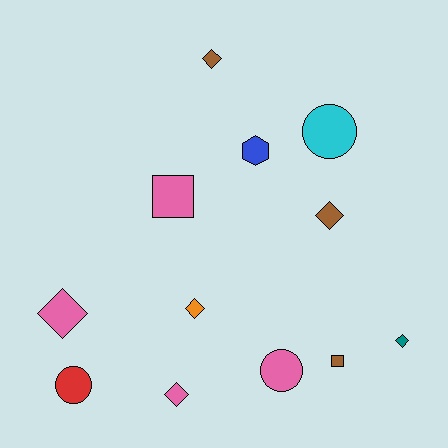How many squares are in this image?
There are 2 squares.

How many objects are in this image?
There are 12 objects.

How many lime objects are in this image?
There are no lime objects.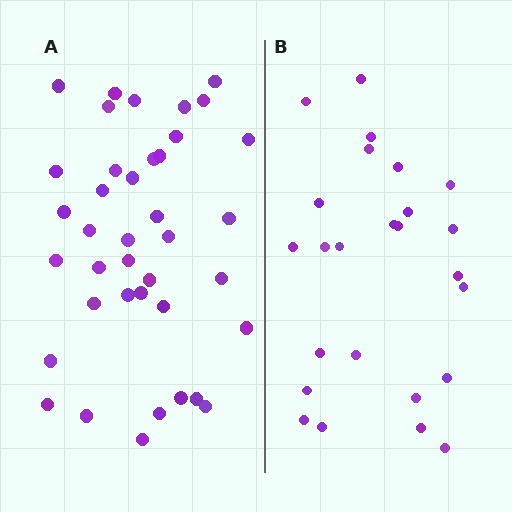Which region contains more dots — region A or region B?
Region A (the left region) has more dots.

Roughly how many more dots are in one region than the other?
Region A has approximately 15 more dots than region B.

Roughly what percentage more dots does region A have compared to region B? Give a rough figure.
About 55% more.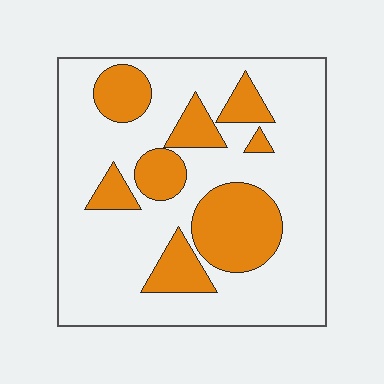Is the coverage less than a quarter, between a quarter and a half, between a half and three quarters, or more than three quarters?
Between a quarter and a half.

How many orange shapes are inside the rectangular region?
8.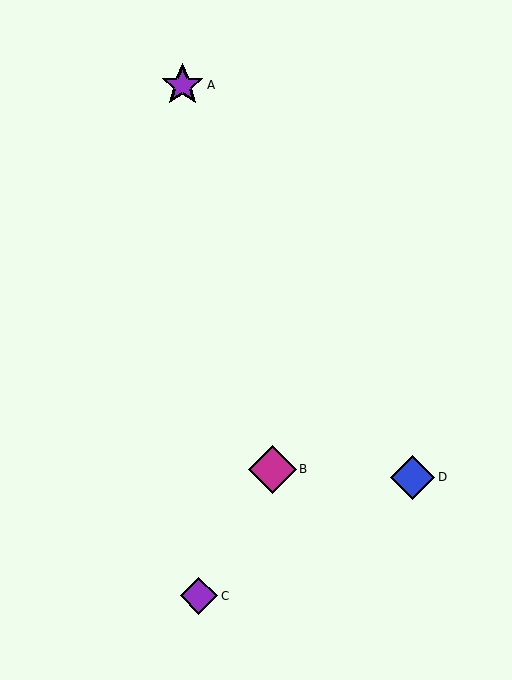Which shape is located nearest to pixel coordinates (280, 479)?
The magenta diamond (labeled B) at (272, 469) is nearest to that location.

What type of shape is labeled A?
Shape A is a purple star.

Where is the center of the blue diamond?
The center of the blue diamond is at (413, 477).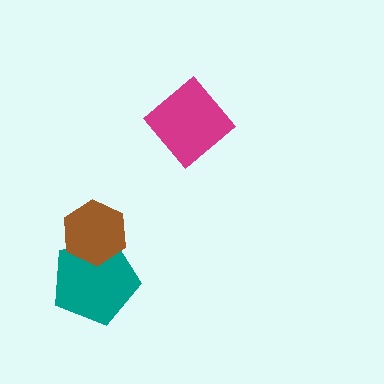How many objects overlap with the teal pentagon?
1 object overlaps with the teal pentagon.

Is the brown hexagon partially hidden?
No, no other shape covers it.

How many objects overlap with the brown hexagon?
1 object overlaps with the brown hexagon.